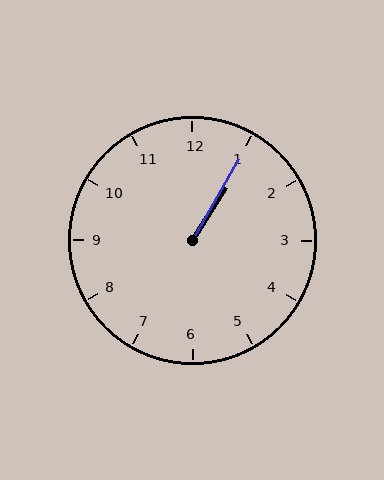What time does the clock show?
1:05.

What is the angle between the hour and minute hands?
Approximately 2 degrees.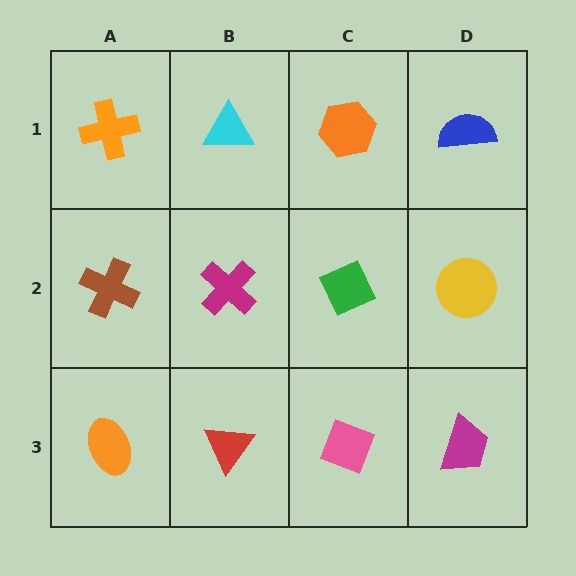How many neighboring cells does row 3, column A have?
2.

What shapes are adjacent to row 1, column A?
A brown cross (row 2, column A), a cyan triangle (row 1, column B).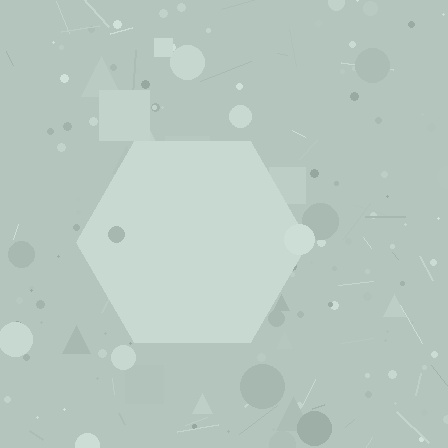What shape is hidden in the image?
A hexagon is hidden in the image.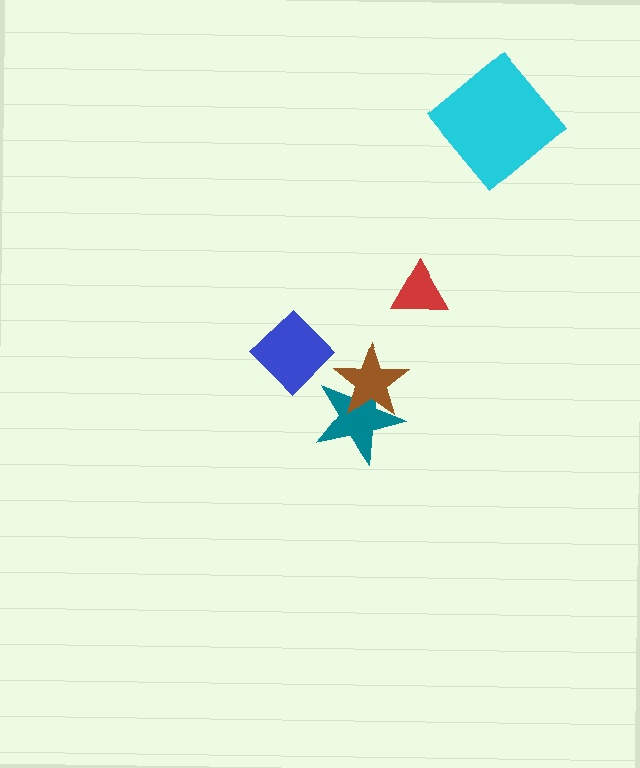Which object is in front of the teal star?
The brown star is in front of the teal star.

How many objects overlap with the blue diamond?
0 objects overlap with the blue diamond.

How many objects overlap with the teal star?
1 object overlaps with the teal star.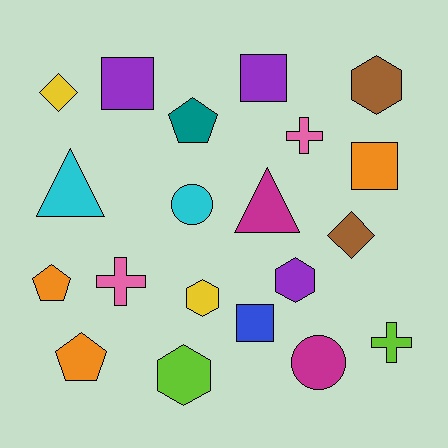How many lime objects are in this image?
There are 2 lime objects.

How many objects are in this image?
There are 20 objects.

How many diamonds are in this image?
There are 2 diamonds.